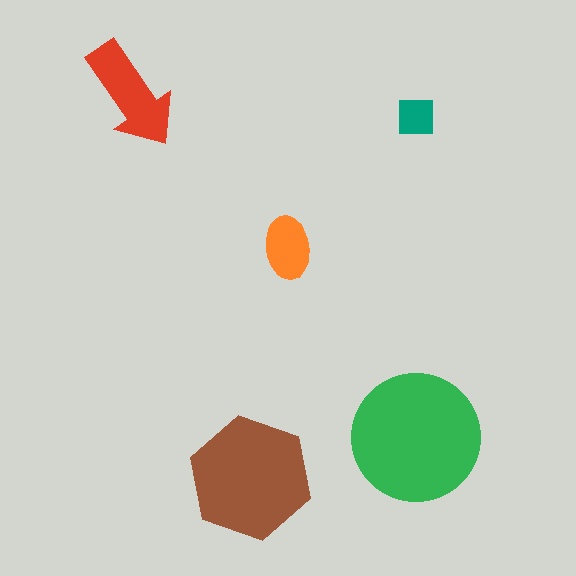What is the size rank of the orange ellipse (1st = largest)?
4th.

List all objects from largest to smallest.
The green circle, the brown hexagon, the red arrow, the orange ellipse, the teal square.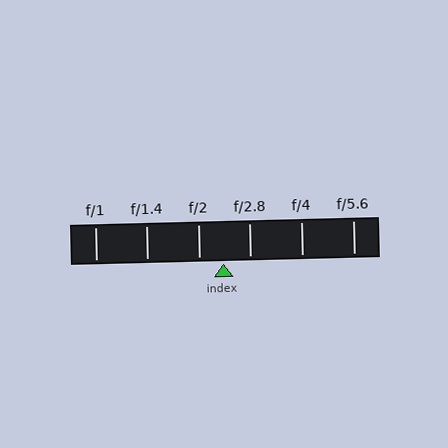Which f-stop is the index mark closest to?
The index mark is closest to f/2.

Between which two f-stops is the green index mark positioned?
The index mark is between f/2 and f/2.8.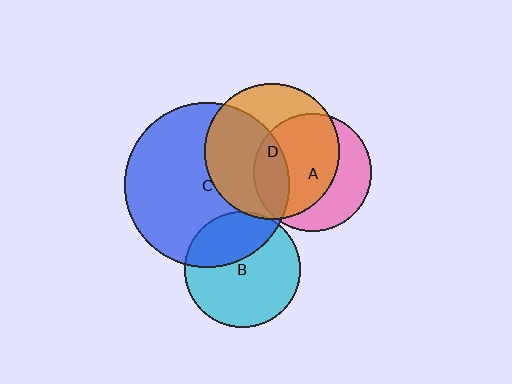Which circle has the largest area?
Circle C (blue).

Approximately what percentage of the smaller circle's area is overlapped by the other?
Approximately 65%.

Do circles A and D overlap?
Yes.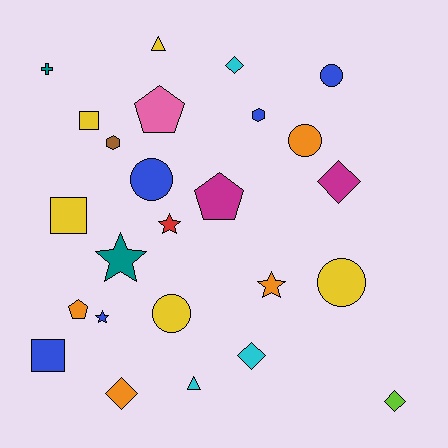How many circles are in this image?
There are 5 circles.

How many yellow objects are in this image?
There are 5 yellow objects.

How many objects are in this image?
There are 25 objects.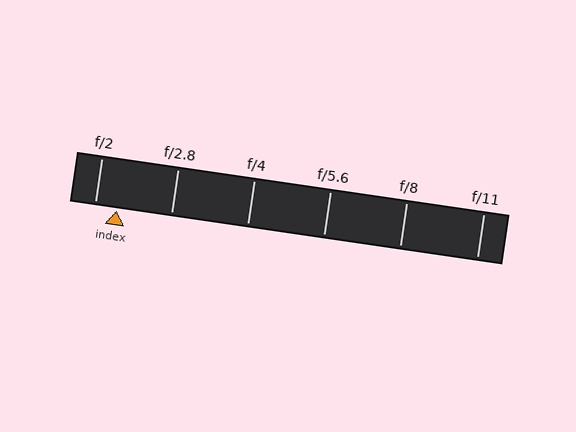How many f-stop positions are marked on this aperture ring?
There are 6 f-stop positions marked.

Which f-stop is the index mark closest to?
The index mark is closest to f/2.